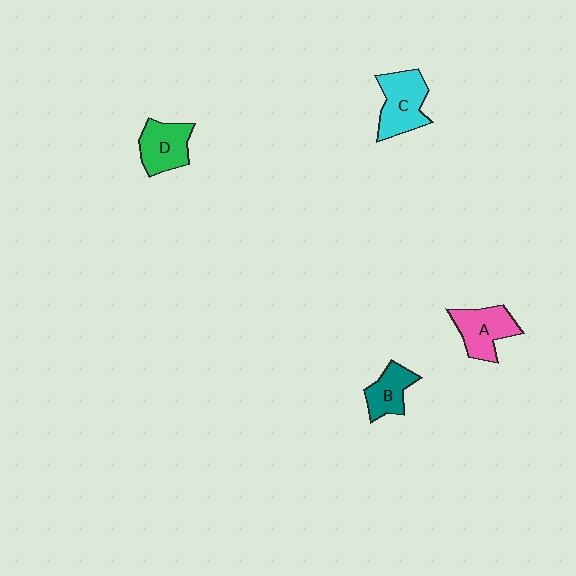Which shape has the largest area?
Shape C (cyan).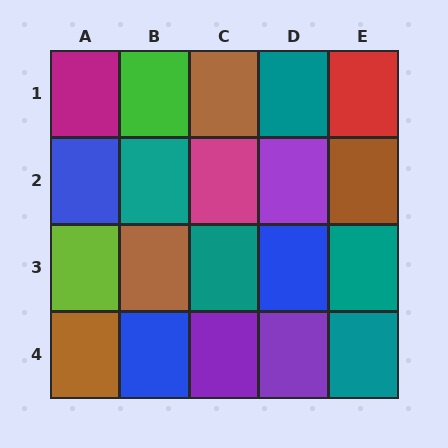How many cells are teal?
5 cells are teal.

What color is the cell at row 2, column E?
Brown.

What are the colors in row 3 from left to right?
Lime, brown, teal, blue, teal.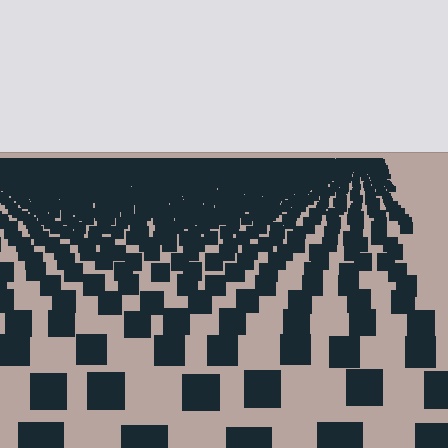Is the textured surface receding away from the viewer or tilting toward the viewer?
The surface is receding away from the viewer. Texture elements get smaller and denser toward the top.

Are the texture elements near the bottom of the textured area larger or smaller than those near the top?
Larger. Near the bottom, elements are closer to the viewer and appear at a bigger on-screen size.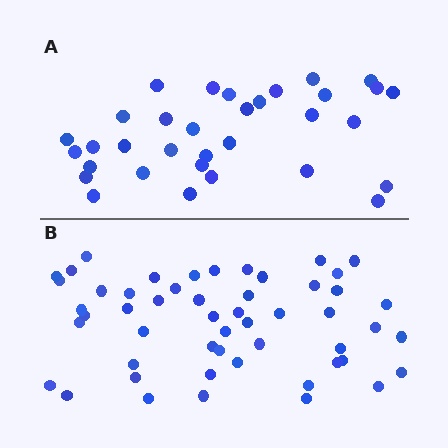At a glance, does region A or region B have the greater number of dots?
Region B (the bottom region) has more dots.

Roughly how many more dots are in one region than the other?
Region B has approximately 20 more dots than region A.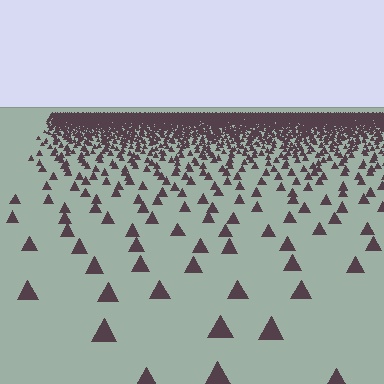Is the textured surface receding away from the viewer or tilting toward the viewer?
The surface is receding away from the viewer. Texture elements get smaller and denser toward the top.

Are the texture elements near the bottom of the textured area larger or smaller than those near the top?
Larger. Near the bottom, elements are closer to the viewer and appear at a bigger on-screen size.